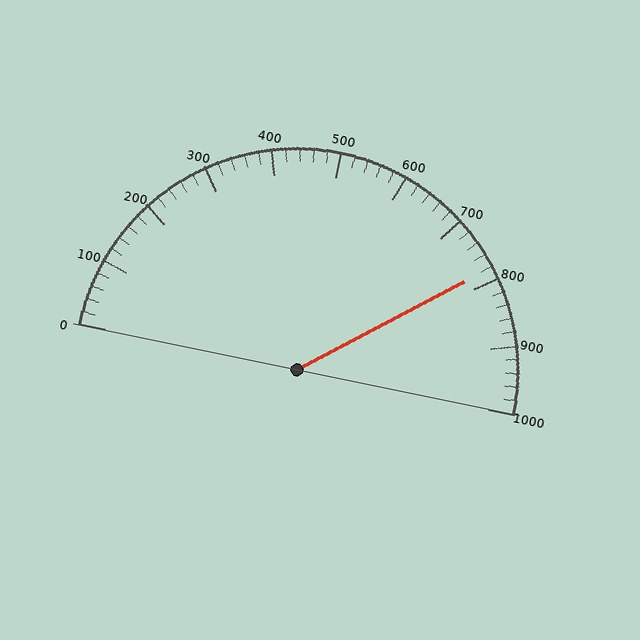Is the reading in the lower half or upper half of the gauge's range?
The reading is in the upper half of the range (0 to 1000).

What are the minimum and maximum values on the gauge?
The gauge ranges from 0 to 1000.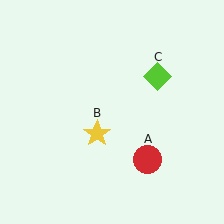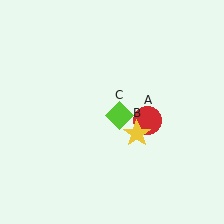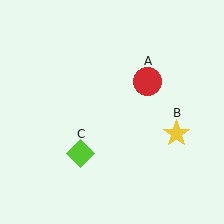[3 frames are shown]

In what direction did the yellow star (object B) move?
The yellow star (object B) moved right.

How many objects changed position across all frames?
3 objects changed position: red circle (object A), yellow star (object B), lime diamond (object C).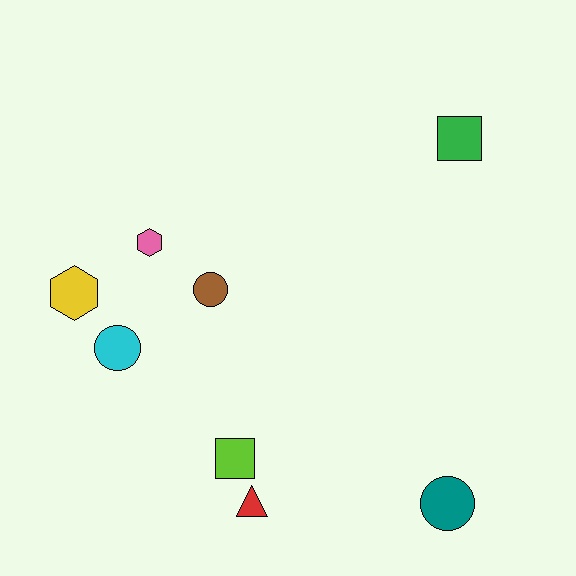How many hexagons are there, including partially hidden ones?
There are 2 hexagons.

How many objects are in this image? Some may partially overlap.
There are 8 objects.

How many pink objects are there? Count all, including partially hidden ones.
There is 1 pink object.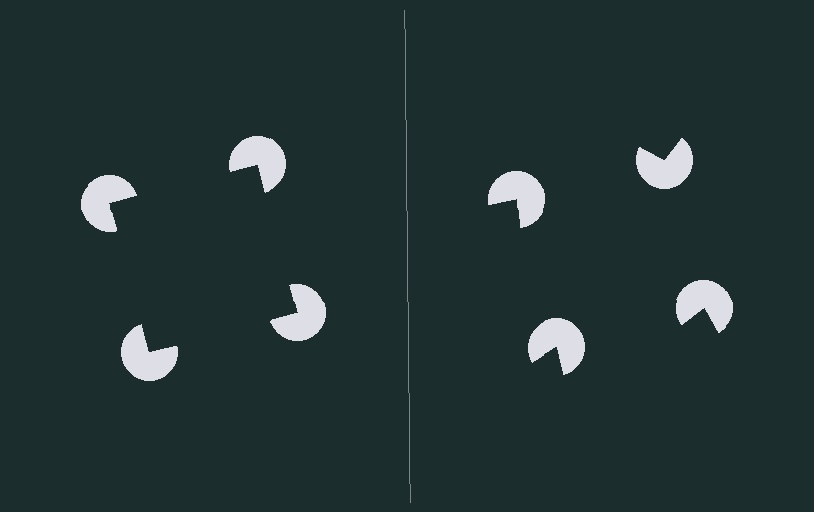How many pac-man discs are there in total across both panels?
8 — 4 on each side.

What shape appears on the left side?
An illusory square.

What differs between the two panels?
The pac-man discs are positioned identically on both sides; only the wedge orientations differ. On the left they align to a square; on the right they are misaligned.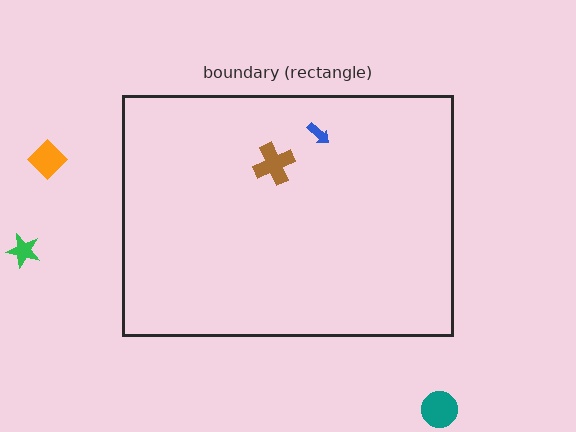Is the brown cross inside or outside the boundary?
Inside.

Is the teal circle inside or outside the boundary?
Outside.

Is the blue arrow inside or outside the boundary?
Inside.